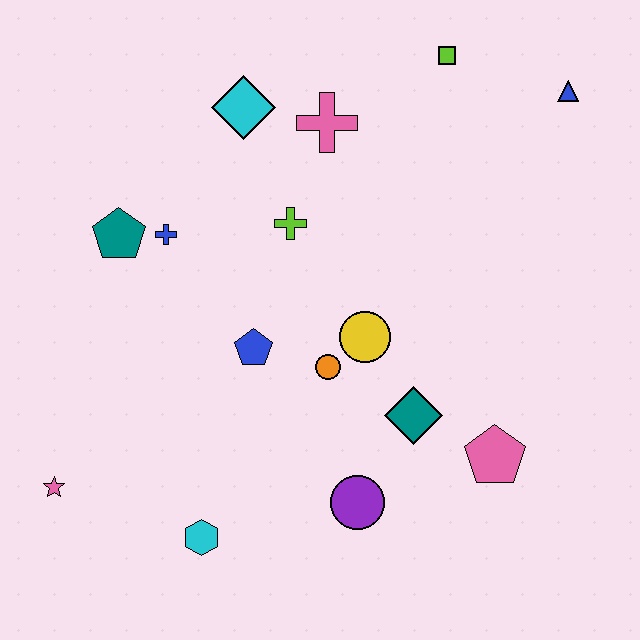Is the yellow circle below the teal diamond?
No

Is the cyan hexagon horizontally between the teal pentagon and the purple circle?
Yes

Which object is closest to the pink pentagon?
The teal diamond is closest to the pink pentagon.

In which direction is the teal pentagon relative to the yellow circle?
The teal pentagon is to the left of the yellow circle.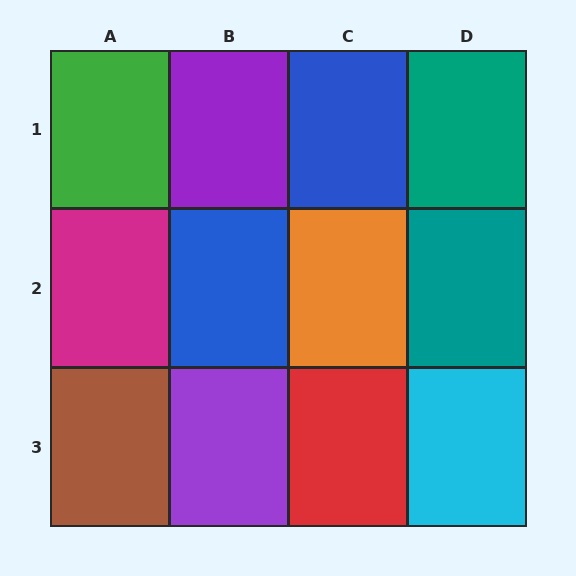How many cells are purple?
2 cells are purple.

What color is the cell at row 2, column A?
Magenta.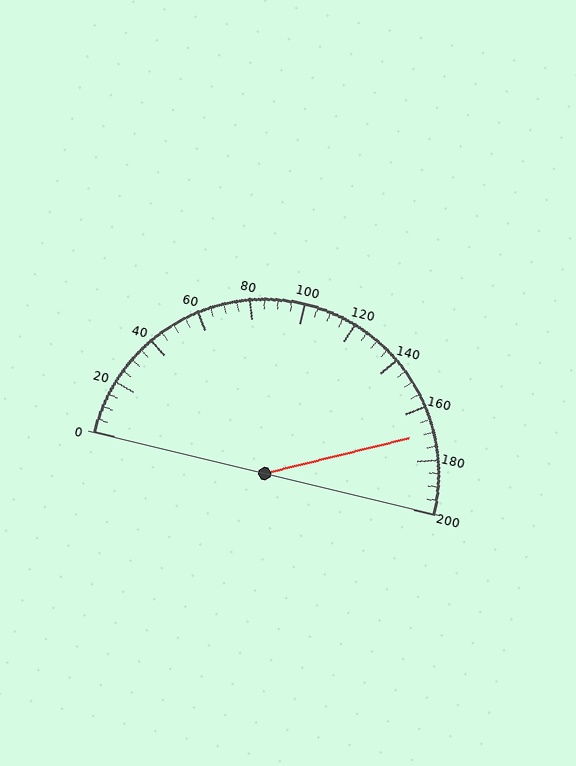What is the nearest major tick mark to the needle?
The nearest major tick mark is 160.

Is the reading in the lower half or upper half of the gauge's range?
The reading is in the upper half of the range (0 to 200).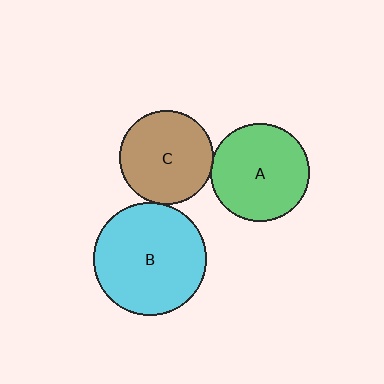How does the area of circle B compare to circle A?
Approximately 1.3 times.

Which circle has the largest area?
Circle B (cyan).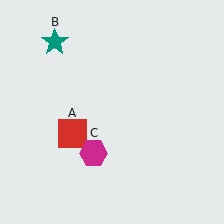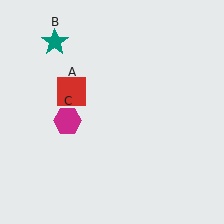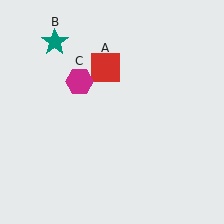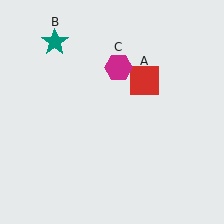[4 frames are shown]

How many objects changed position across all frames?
2 objects changed position: red square (object A), magenta hexagon (object C).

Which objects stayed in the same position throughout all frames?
Teal star (object B) remained stationary.